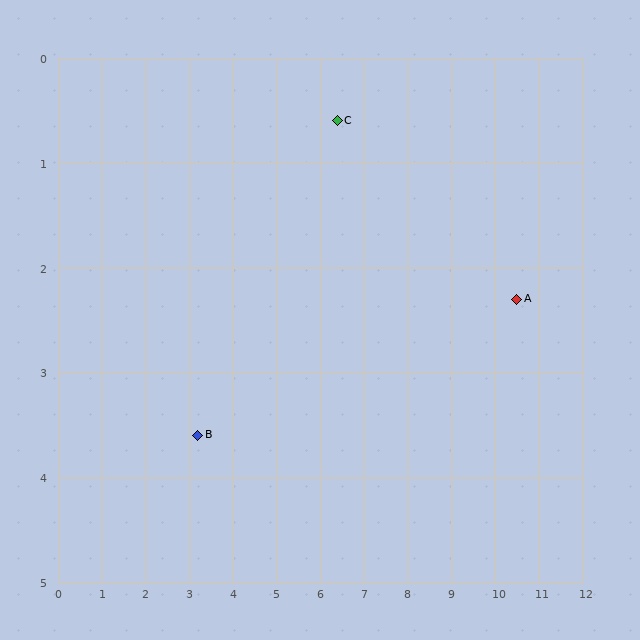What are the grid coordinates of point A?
Point A is at approximately (10.5, 2.3).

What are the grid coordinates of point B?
Point B is at approximately (3.2, 3.6).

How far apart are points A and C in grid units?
Points A and C are about 4.4 grid units apart.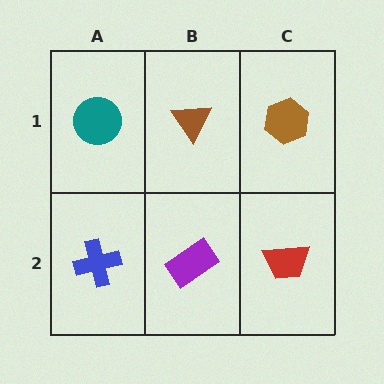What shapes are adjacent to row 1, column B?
A purple rectangle (row 2, column B), a teal circle (row 1, column A), a brown hexagon (row 1, column C).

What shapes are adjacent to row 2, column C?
A brown hexagon (row 1, column C), a purple rectangle (row 2, column B).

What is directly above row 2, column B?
A brown triangle.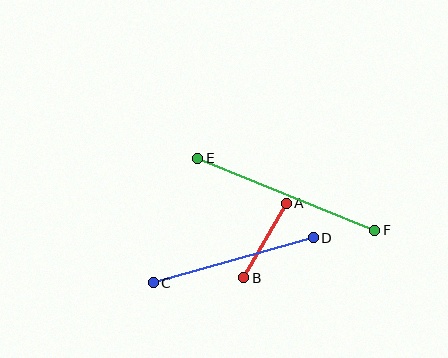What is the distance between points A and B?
The distance is approximately 86 pixels.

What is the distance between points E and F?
The distance is approximately 191 pixels.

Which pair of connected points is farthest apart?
Points E and F are farthest apart.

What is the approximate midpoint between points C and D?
The midpoint is at approximately (233, 260) pixels.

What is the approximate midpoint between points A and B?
The midpoint is at approximately (265, 240) pixels.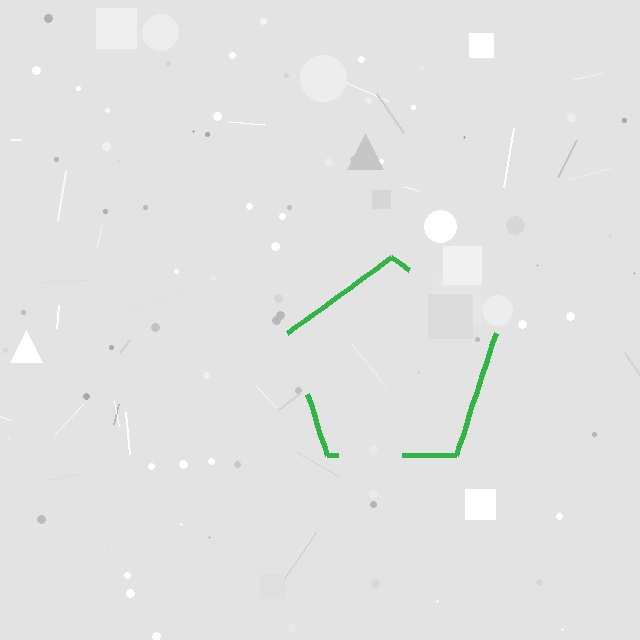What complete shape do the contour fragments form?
The contour fragments form a pentagon.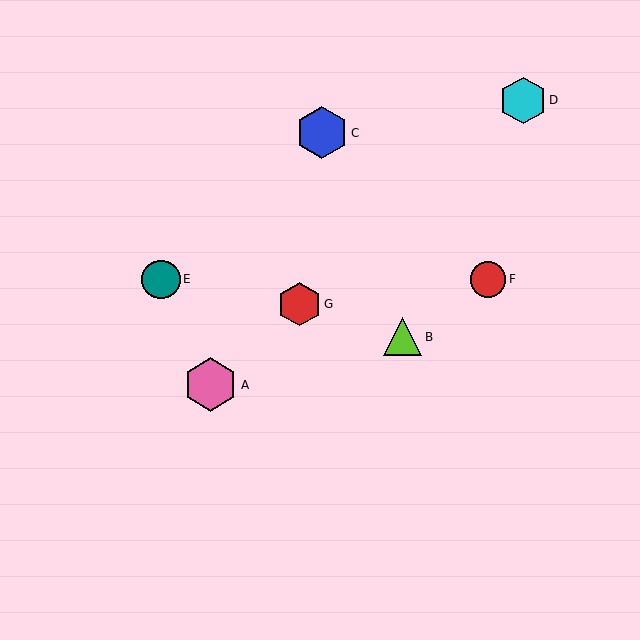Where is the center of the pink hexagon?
The center of the pink hexagon is at (211, 385).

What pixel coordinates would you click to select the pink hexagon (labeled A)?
Click at (211, 385) to select the pink hexagon A.